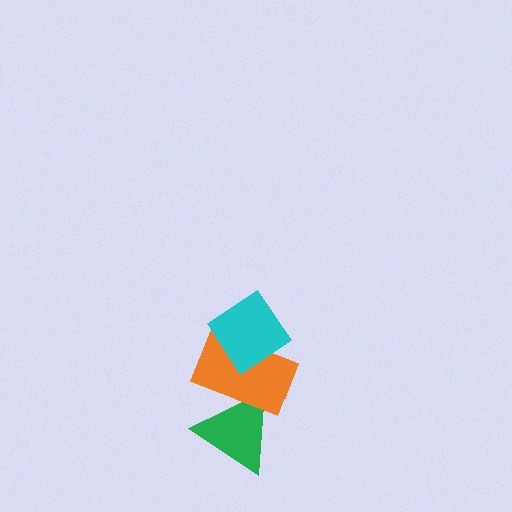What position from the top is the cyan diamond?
The cyan diamond is 1st from the top.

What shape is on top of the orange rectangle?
The cyan diamond is on top of the orange rectangle.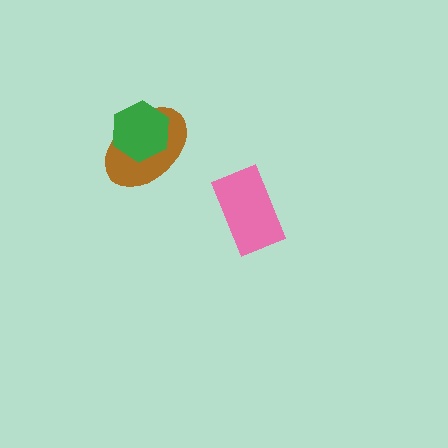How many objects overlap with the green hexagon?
1 object overlaps with the green hexagon.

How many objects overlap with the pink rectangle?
0 objects overlap with the pink rectangle.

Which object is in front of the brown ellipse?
The green hexagon is in front of the brown ellipse.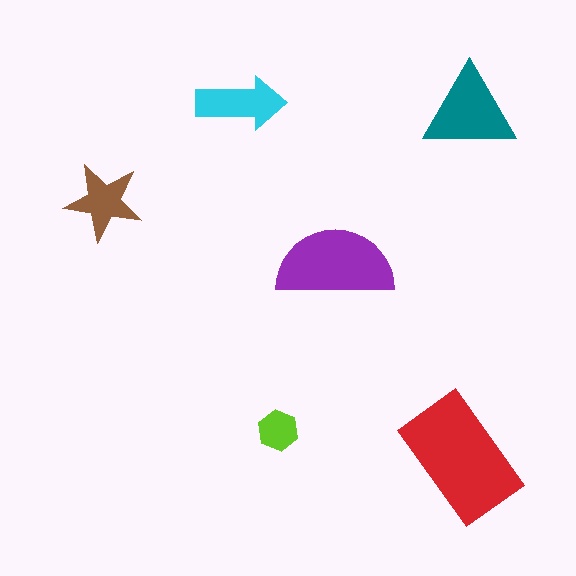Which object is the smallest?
The lime hexagon.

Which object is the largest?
The red rectangle.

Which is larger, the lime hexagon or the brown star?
The brown star.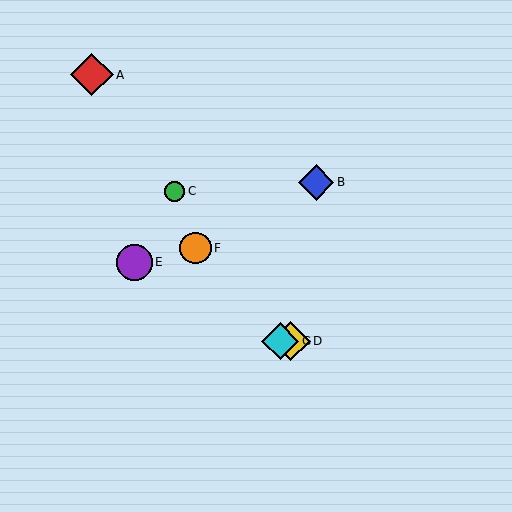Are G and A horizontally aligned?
No, G is at y≈341 and A is at y≈75.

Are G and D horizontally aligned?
Yes, both are at y≈341.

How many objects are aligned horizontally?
2 objects (D, G) are aligned horizontally.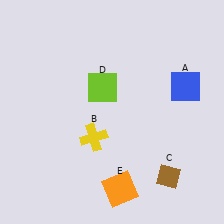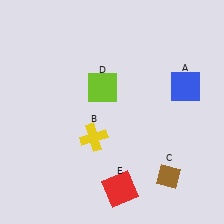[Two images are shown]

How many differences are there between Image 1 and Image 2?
There is 1 difference between the two images.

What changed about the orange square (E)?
In Image 1, E is orange. In Image 2, it changed to red.